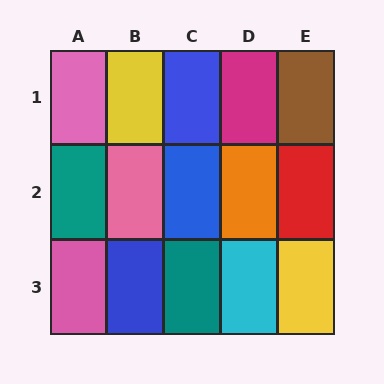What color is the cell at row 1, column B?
Yellow.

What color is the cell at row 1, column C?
Blue.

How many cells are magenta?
1 cell is magenta.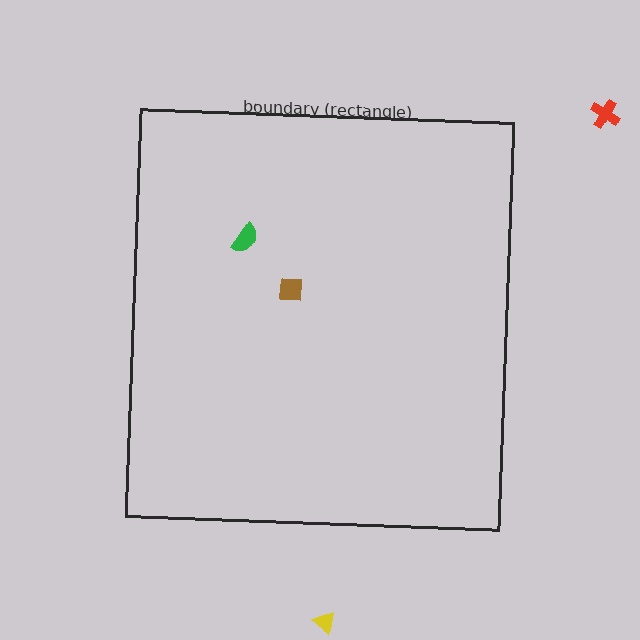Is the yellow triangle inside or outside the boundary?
Outside.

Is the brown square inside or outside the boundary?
Inside.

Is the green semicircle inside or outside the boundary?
Inside.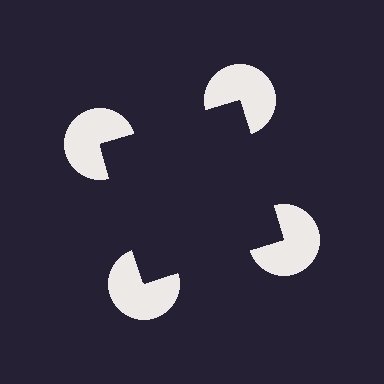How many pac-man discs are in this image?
There are 4 — one at each vertex of the illusory square.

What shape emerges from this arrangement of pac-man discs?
An illusory square — its edges are inferred from the aligned wedge cuts in the pac-man discs, not physically drawn.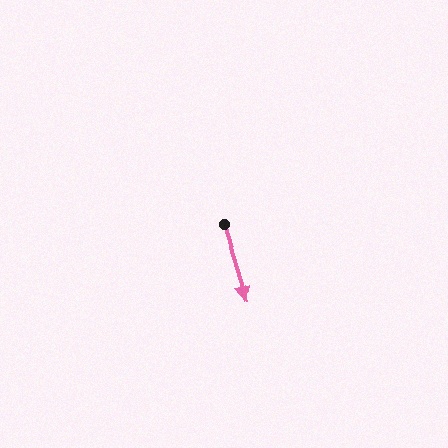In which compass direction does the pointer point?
South.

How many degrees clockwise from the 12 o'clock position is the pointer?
Approximately 163 degrees.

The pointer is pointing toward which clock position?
Roughly 5 o'clock.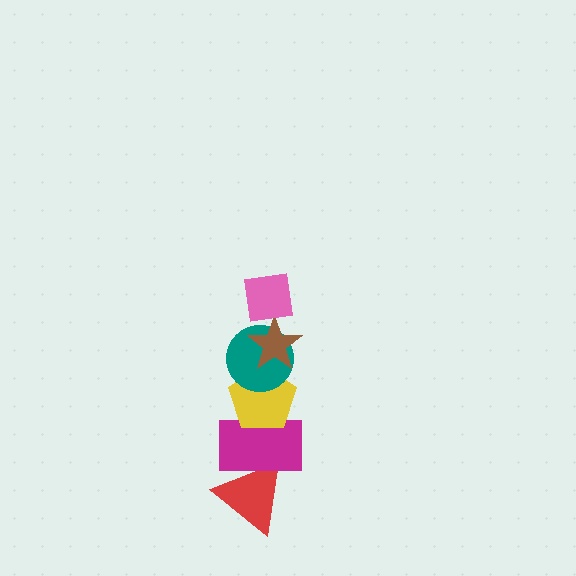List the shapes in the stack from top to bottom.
From top to bottom: the pink square, the brown star, the teal circle, the yellow pentagon, the magenta rectangle, the red triangle.